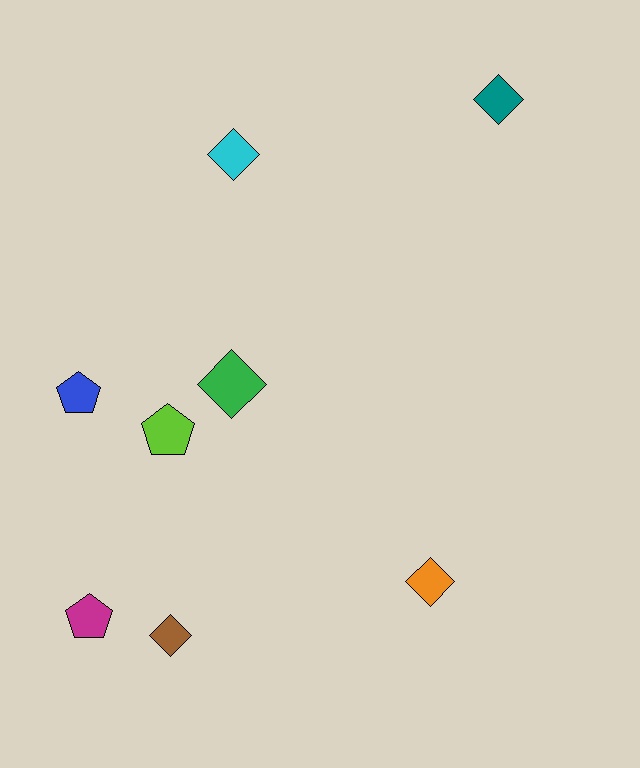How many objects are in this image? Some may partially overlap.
There are 8 objects.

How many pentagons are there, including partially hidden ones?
There are 3 pentagons.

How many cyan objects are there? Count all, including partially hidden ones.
There is 1 cyan object.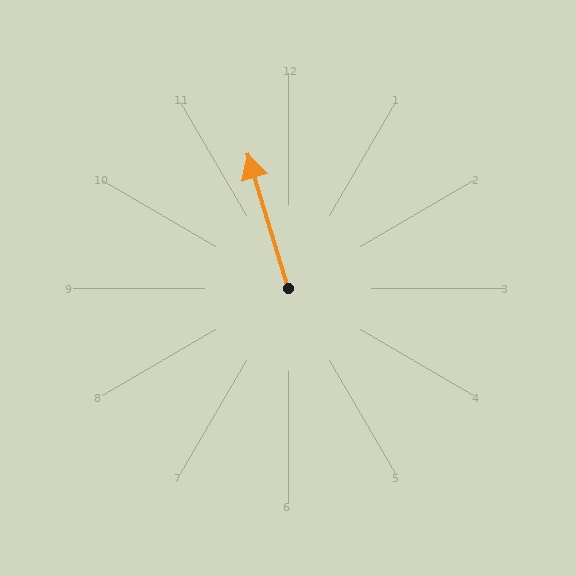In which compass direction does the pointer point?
North.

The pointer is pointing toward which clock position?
Roughly 11 o'clock.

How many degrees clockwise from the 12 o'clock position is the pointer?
Approximately 343 degrees.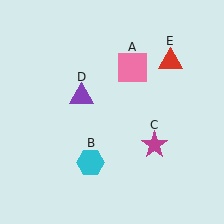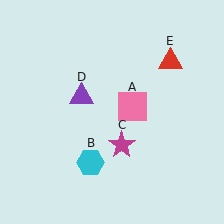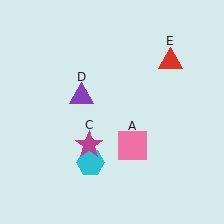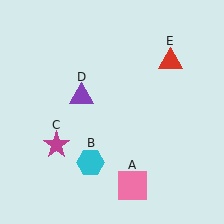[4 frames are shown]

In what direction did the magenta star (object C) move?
The magenta star (object C) moved left.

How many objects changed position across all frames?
2 objects changed position: pink square (object A), magenta star (object C).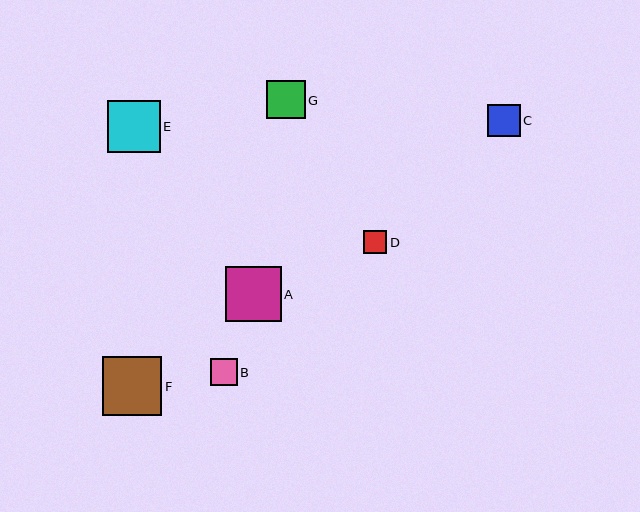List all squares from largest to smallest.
From largest to smallest: F, A, E, G, C, B, D.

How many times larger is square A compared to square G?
Square A is approximately 1.5 times the size of square G.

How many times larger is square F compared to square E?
Square F is approximately 1.1 times the size of square E.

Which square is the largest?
Square F is the largest with a size of approximately 59 pixels.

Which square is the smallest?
Square D is the smallest with a size of approximately 23 pixels.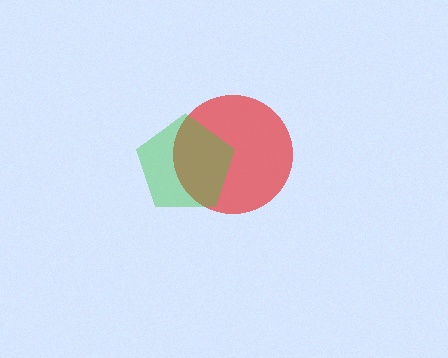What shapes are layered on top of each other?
The layered shapes are: a red circle, a green pentagon.